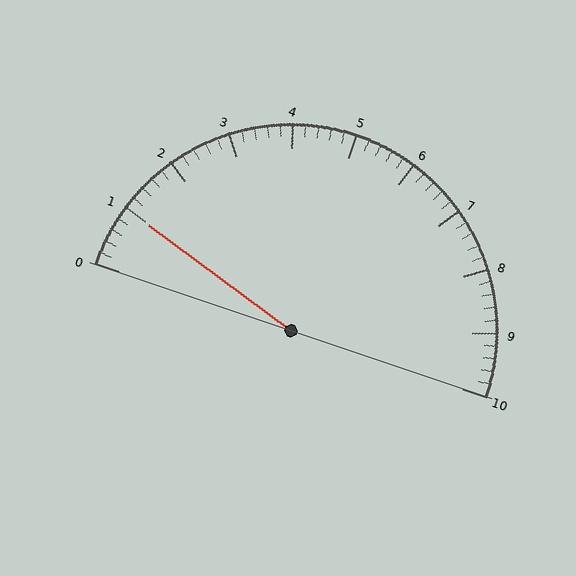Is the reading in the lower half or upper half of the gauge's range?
The reading is in the lower half of the range (0 to 10).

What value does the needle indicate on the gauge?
The needle indicates approximately 1.0.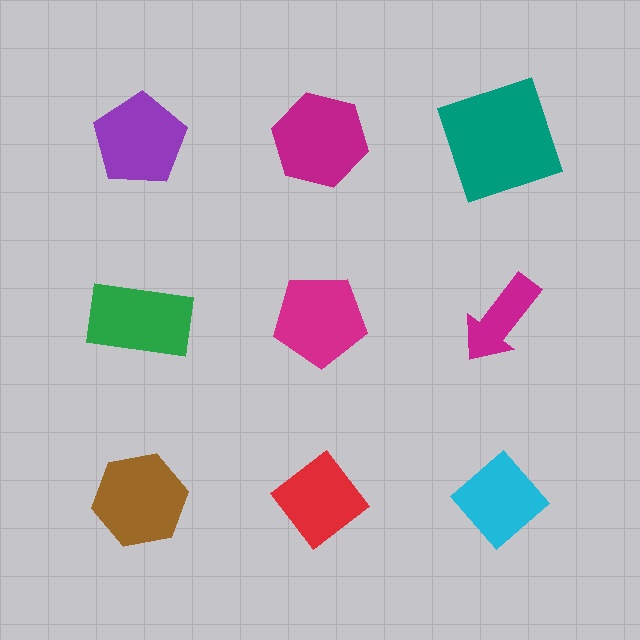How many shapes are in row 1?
3 shapes.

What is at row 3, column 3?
A cyan diamond.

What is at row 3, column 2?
A red diamond.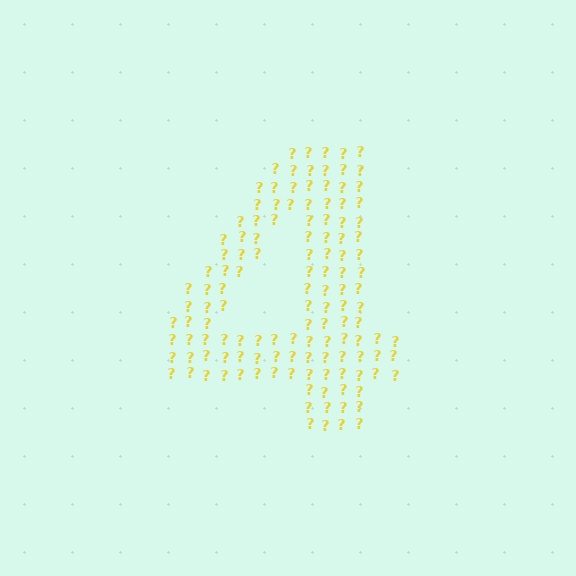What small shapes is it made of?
It is made of small question marks.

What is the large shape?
The large shape is the digit 4.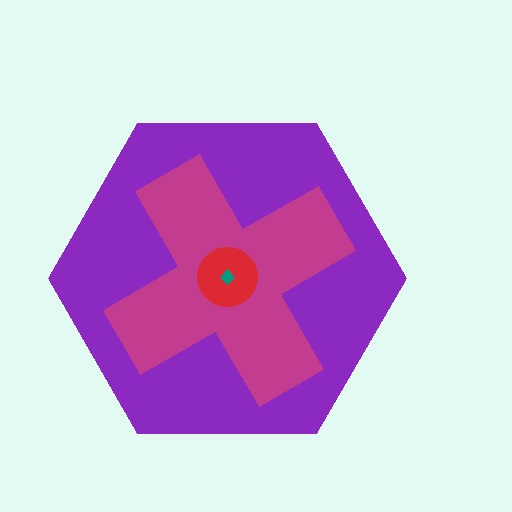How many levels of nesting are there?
4.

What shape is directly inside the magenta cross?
The red circle.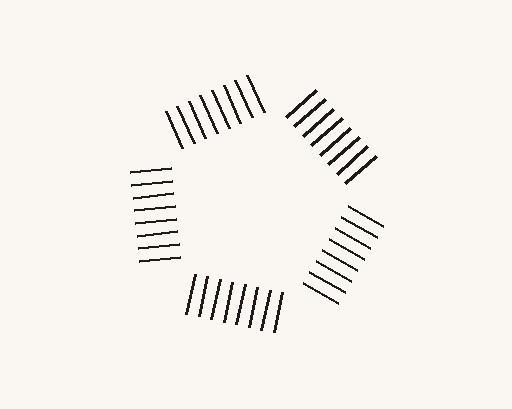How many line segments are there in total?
40 — 8 along each of the 5 edges.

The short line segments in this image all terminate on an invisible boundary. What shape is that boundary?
An illusory pentagon — the line segments terminate on its edges but no continuous stroke is drawn.